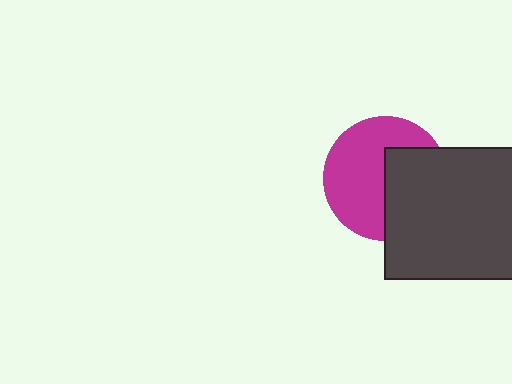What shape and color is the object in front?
The object in front is a dark gray rectangle.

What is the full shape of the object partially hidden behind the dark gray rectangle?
The partially hidden object is a magenta circle.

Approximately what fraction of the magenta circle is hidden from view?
Roughly 42% of the magenta circle is hidden behind the dark gray rectangle.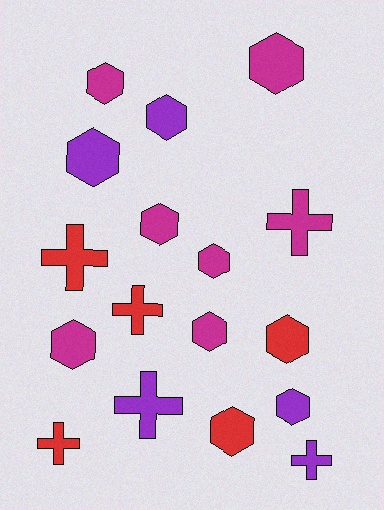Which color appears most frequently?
Magenta, with 7 objects.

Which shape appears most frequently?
Hexagon, with 11 objects.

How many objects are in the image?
There are 17 objects.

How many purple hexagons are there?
There are 3 purple hexagons.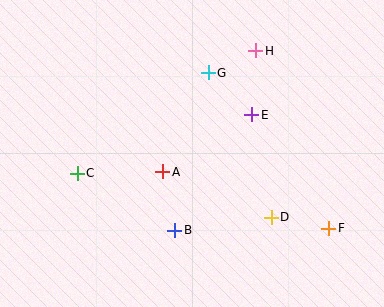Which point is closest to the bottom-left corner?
Point C is closest to the bottom-left corner.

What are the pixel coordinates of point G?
Point G is at (208, 73).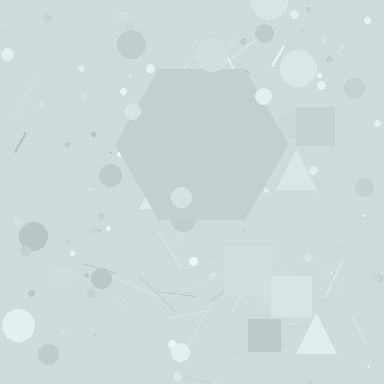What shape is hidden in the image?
A hexagon is hidden in the image.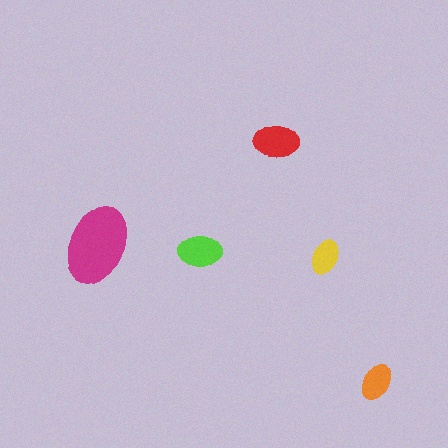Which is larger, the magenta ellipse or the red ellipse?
The magenta one.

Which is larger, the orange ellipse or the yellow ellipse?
The orange one.